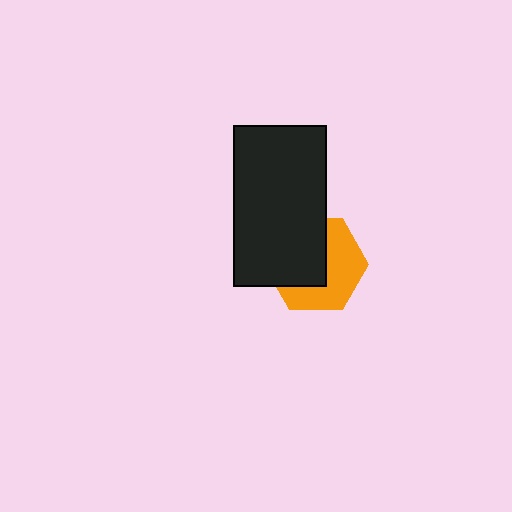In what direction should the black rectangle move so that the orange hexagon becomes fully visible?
The black rectangle should move toward the upper-left. That is the shortest direction to clear the overlap and leave the orange hexagon fully visible.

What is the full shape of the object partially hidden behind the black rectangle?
The partially hidden object is an orange hexagon.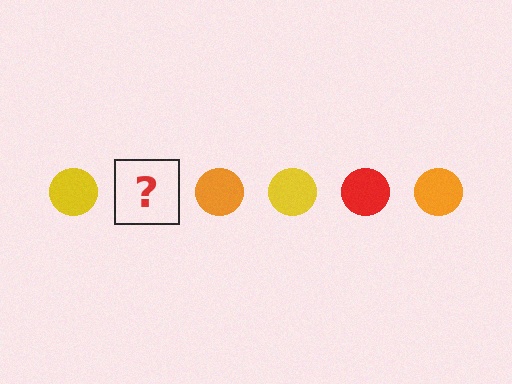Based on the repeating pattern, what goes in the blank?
The blank should be a red circle.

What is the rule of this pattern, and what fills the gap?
The rule is that the pattern cycles through yellow, red, orange circles. The gap should be filled with a red circle.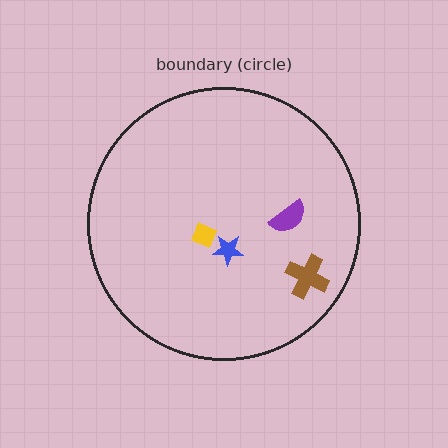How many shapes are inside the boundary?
4 inside, 0 outside.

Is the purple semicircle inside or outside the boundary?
Inside.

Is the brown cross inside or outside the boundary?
Inside.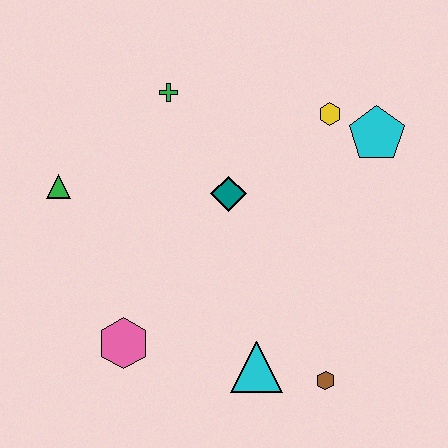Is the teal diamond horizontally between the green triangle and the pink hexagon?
No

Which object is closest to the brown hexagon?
The cyan triangle is closest to the brown hexagon.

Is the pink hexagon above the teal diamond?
No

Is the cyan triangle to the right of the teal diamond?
Yes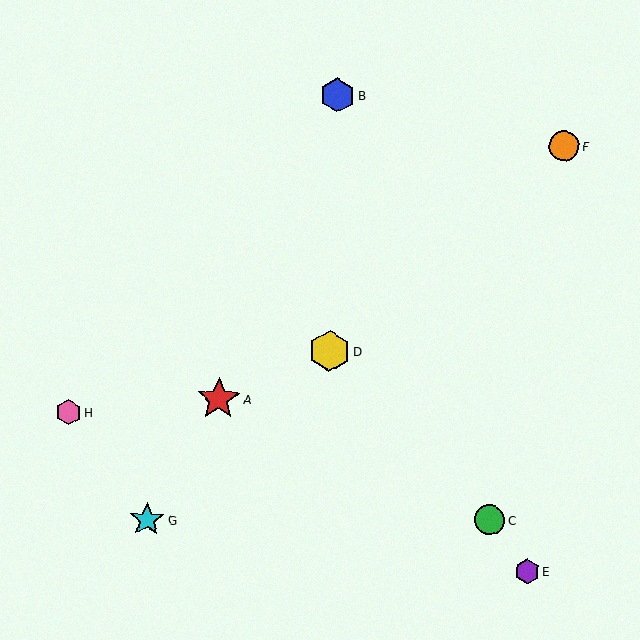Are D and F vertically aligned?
No, D is at x≈330 and F is at x≈564.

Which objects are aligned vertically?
Objects B, D are aligned vertically.